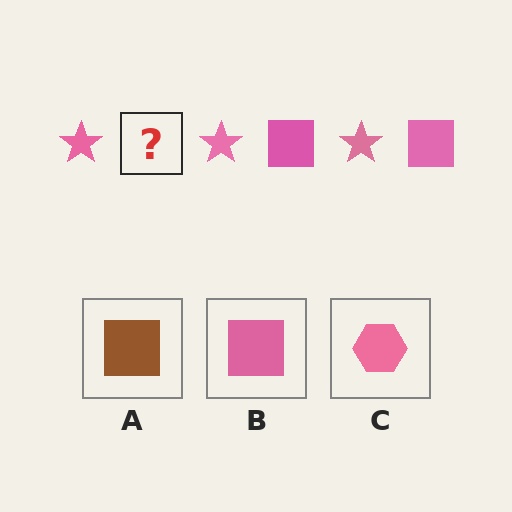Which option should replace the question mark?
Option B.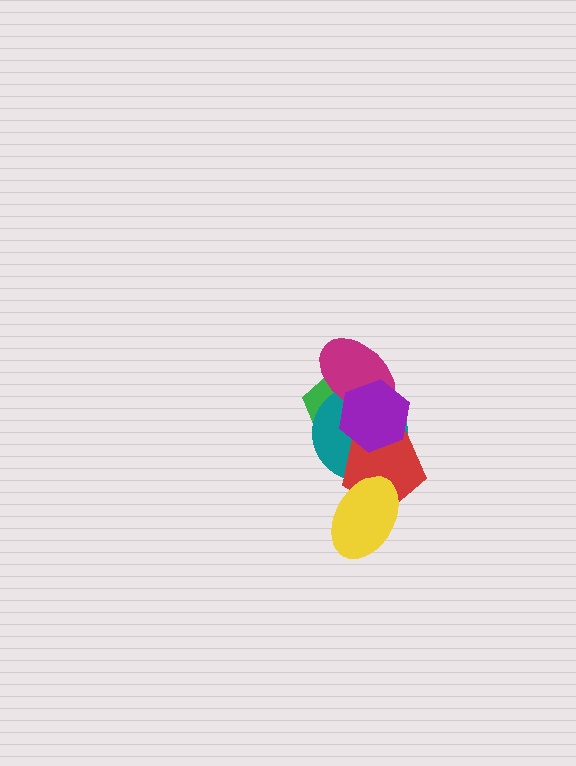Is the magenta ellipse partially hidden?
Yes, it is partially covered by another shape.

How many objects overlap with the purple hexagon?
4 objects overlap with the purple hexagon.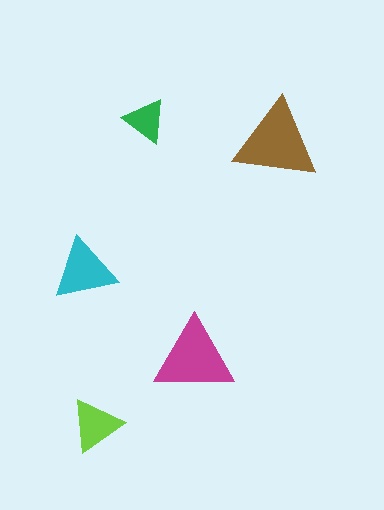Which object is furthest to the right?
The brown triangle is rightmost.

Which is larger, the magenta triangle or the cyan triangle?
The magenta one.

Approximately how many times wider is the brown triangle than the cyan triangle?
About 1.5 times wider.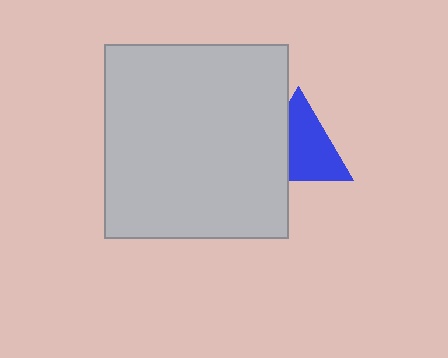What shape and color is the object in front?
The object in front is a light gray rectangle.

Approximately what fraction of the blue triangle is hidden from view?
Roughly 35% of the blue triangle is hidden behind the light gray rectangle.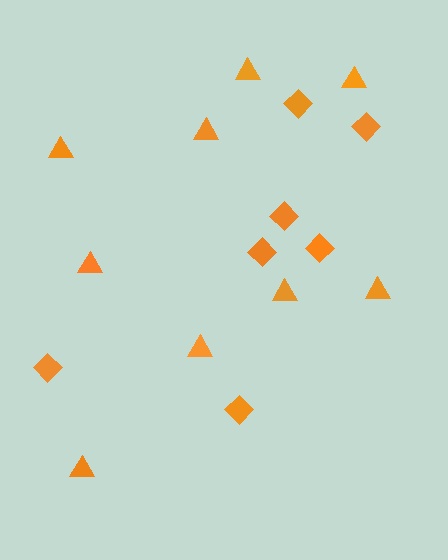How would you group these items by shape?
There are 2 groups: one group of triangles (9) and one group of diamonds (7).